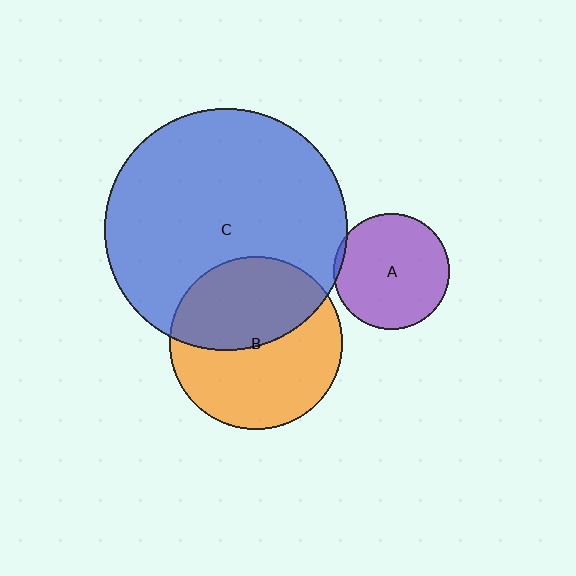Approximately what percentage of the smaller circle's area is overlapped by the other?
Approximately 45%.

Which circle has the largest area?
Circle C (blue).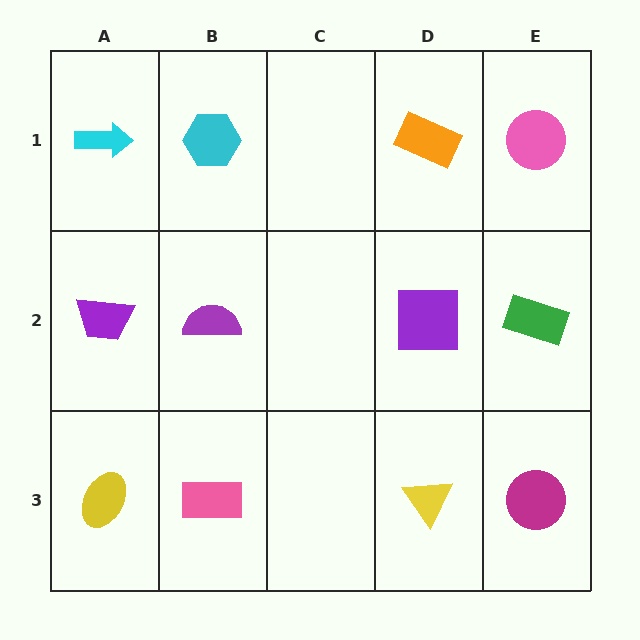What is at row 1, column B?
A cyan hexagon.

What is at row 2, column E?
A green rectangle.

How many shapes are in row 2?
4 shapes.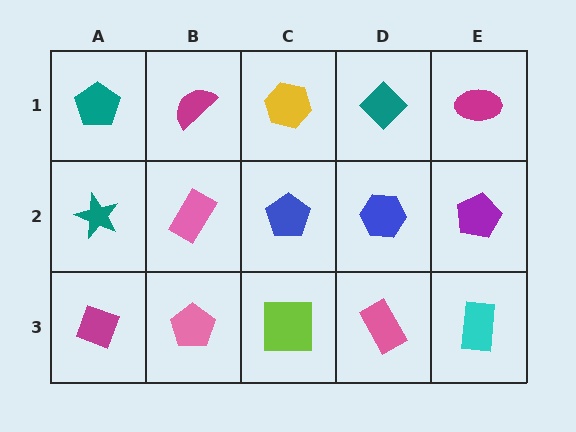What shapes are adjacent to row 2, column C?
A yellow hexagon (row 1, column C), a lime square (row 3, column C), a pink rectangle (row 2, column B), a blue hexagon (row 2, column D).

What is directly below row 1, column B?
A pink rectangle.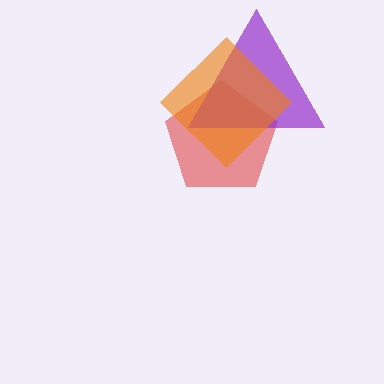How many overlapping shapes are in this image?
There are 3 overlapping shapes in the image.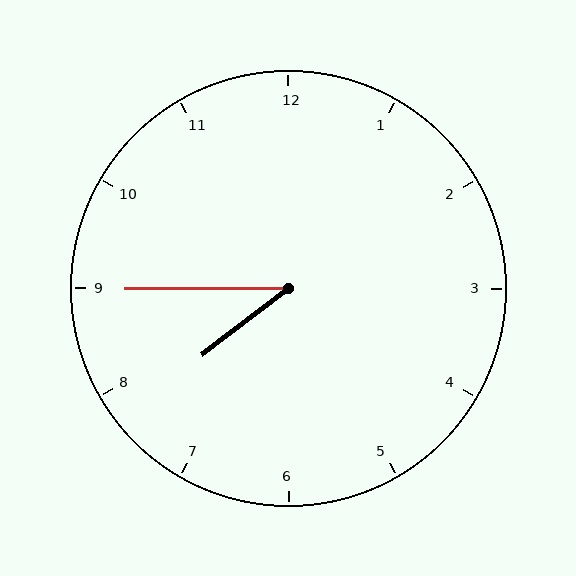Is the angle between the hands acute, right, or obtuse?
It is acute.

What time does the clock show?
7:45.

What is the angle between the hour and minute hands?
Approximately 38 degrees.